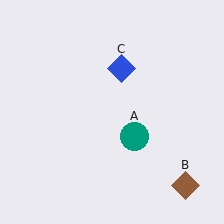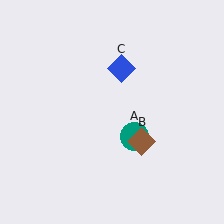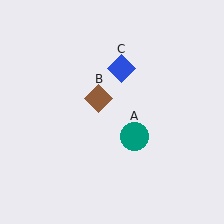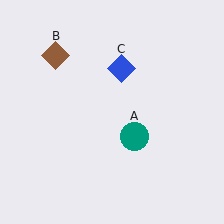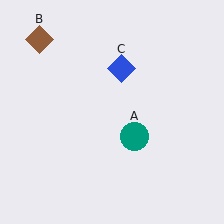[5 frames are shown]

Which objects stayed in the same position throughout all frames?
Teal circle (object A) and blue diamond (object C) remained stationary.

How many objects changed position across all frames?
1 object changed position: brown diamond (object B).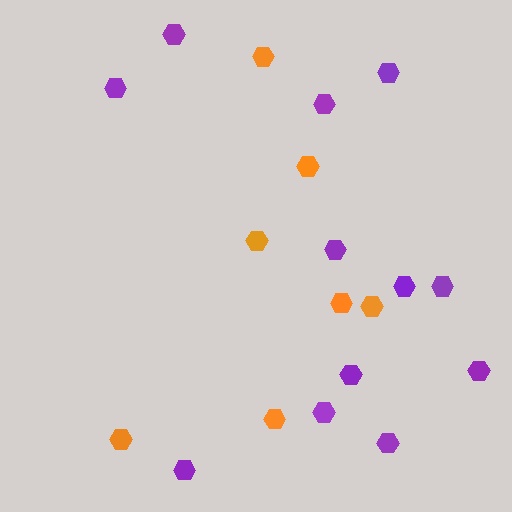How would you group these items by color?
There are 2 groups: one group of orange hexagons (7) and one group of purple hexagons (12).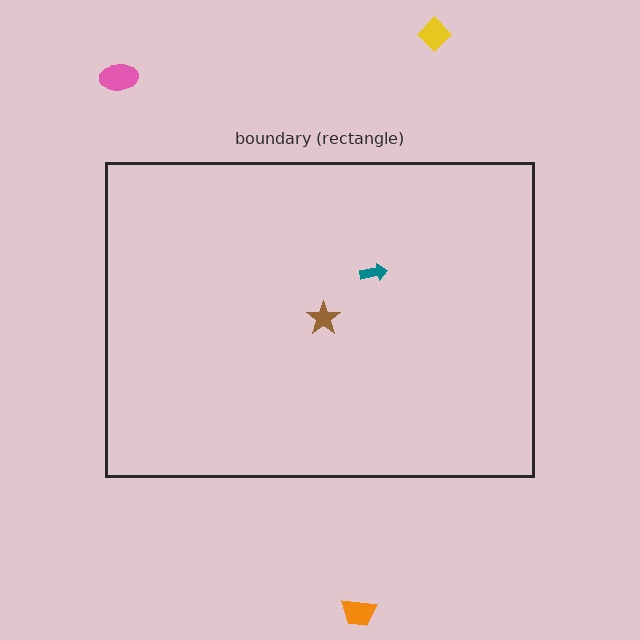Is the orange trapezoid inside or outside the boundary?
Outside.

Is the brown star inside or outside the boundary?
Inside.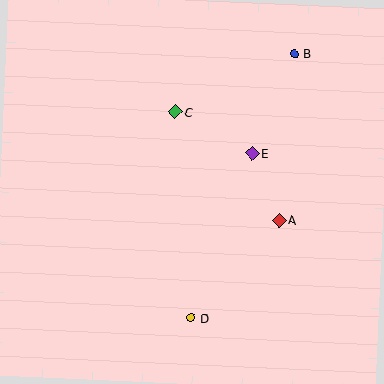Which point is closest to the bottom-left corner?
Point D is closest to the bottom-left corner.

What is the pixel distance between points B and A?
The distance between B and A is 167 pixels.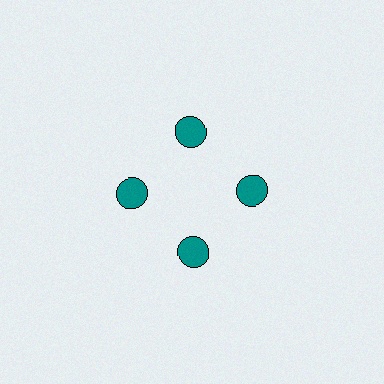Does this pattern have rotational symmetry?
Yes, this pattern has 4-fold rotational symmetry. It looks the same after rotating 90 degrees around the center.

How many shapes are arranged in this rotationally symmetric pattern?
There are 4 shapes, arranged in 4 groups of 1.